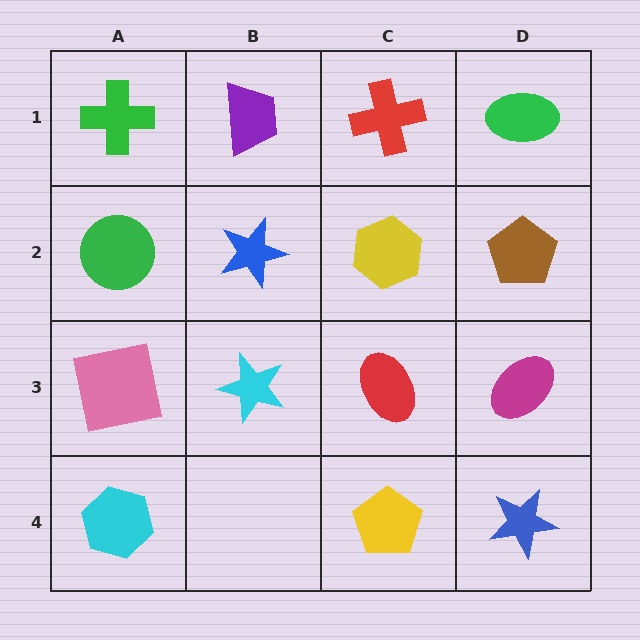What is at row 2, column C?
A yellow hexagon.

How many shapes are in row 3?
4 shapes.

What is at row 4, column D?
A blue star.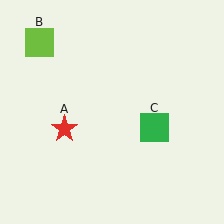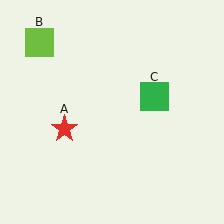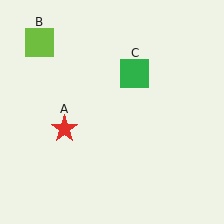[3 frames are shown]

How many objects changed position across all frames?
1 object changed position: green square (object C).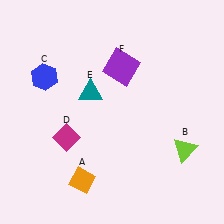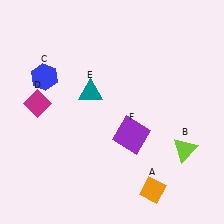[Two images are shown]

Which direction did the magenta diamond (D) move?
The magenta diamond (D) moved up.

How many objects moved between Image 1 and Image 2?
3 objects moved between the two images.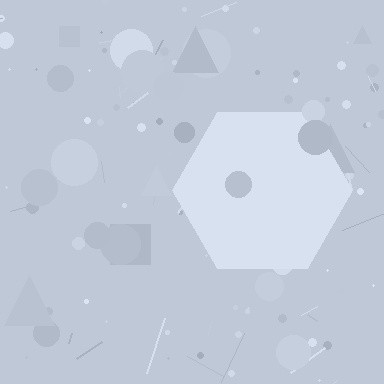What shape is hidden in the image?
A hexagon is hidden in the image.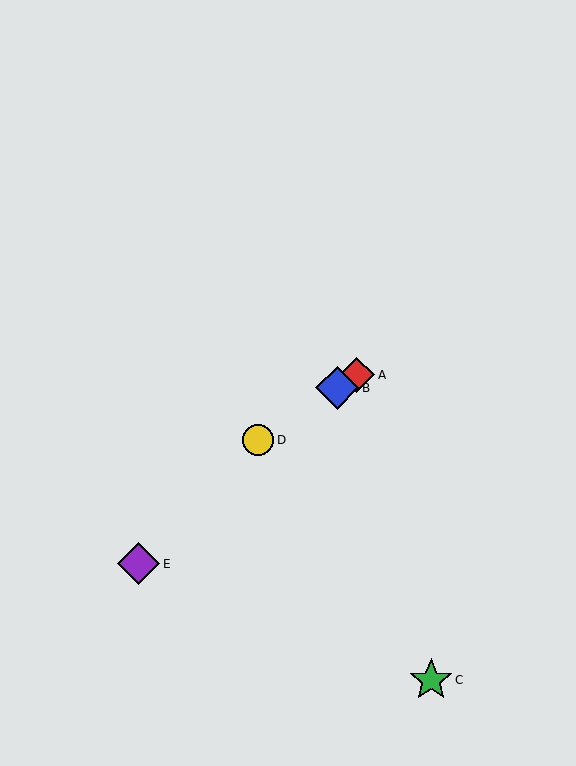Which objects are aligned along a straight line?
Objects A, B, D are aligned along a straight line.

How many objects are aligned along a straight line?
3 objects (A, B, D) are aligned along a straight line.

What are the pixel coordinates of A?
Object A is at (357, 375).